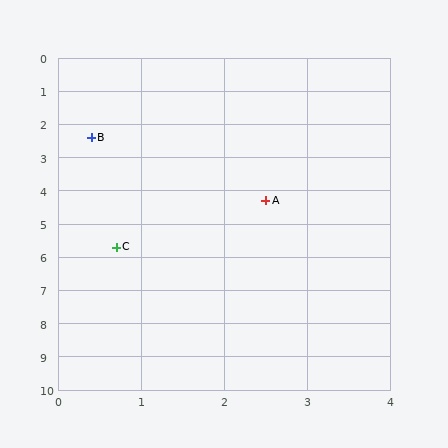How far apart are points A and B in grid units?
Points A and B are about 2.8 grid units apart.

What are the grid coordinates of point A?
Point A is at approximately (2.5, 4.3).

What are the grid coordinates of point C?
Point C is at approximately (0.7, 5.7).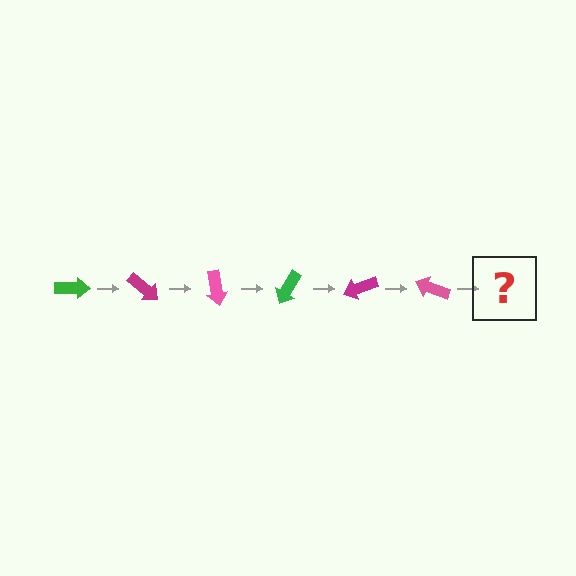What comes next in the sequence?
The next element should be a green arrow, rotated 240 degrees from the start.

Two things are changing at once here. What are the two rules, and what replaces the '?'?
The two rules are that it rotates 40 degrees each step and the color cycles through green, magenta, and pink. The '?' should be a green arrow, rotated 240 degrees from the start.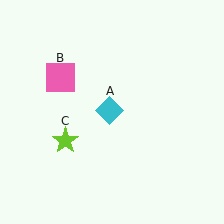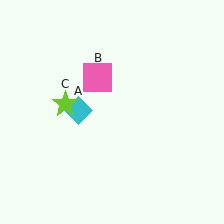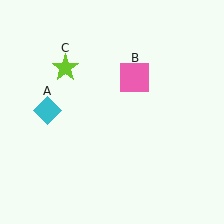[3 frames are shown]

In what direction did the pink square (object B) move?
The pink square (object B) moved right.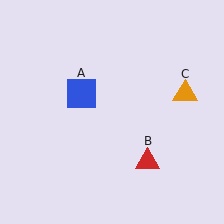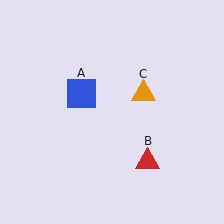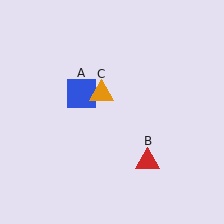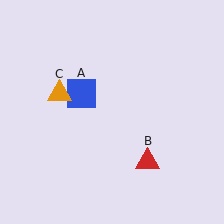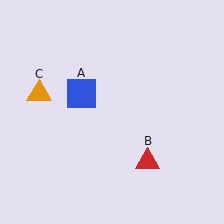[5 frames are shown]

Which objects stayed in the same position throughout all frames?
Blue square (object A) and red triangle (object B) remained stationary.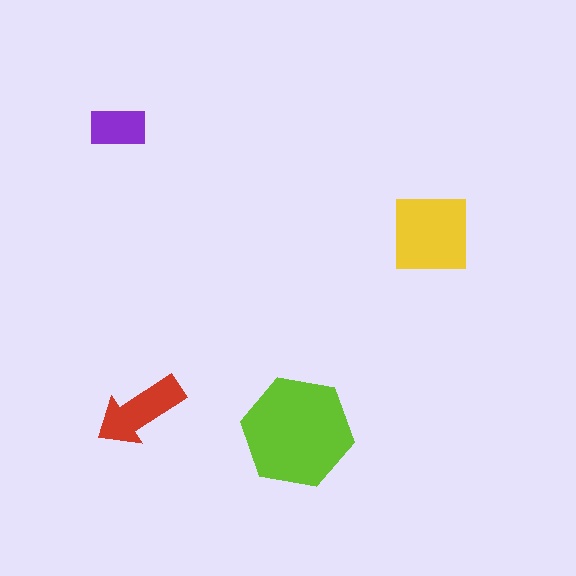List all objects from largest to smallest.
The lime hexagon, the yellow square, the red arrow, the purple rectangle.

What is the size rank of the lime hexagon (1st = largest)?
1st.